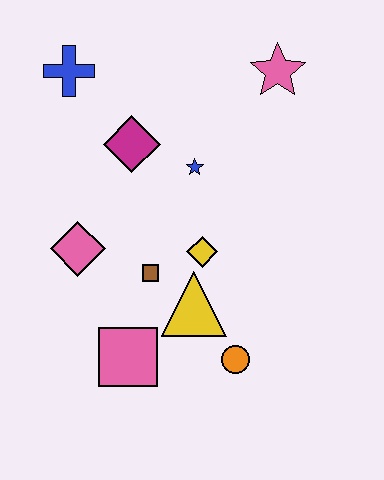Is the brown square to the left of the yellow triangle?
Yes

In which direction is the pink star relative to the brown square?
The pink star is above the brown square.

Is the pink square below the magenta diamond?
Yes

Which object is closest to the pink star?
The blue star is closest to the pink star.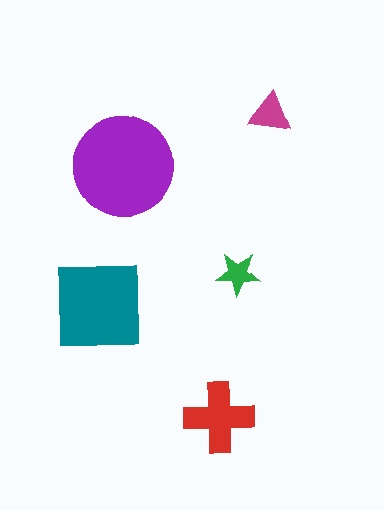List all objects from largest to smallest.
The purple circle, the teal square, the red cross, the magenta triangle, the green star.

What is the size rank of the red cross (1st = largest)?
3rd.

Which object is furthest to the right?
The magenta triangle is rightmost.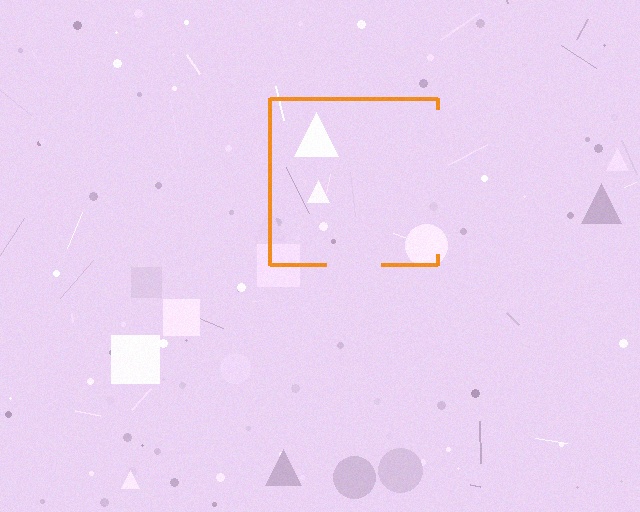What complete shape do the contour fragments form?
The contour fragments form a square.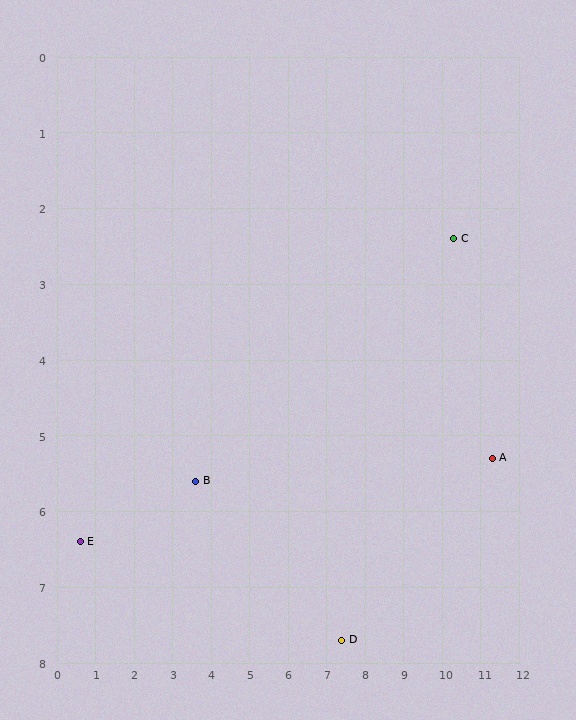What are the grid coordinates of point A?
Point A is at approximately (11.3, 5.3).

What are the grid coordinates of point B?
Point B is at approximately (3.6, 5.6).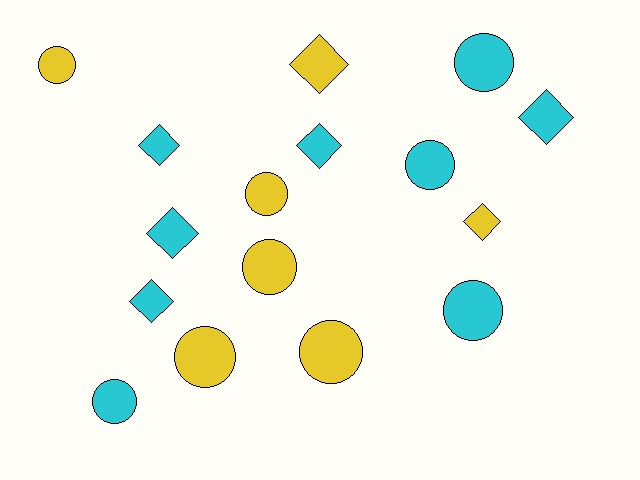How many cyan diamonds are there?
There are 5 cyan diamonds.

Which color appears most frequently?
Cyan, with 9 objects.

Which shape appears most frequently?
Circle, with 9 objects.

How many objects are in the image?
There are 16 objects.